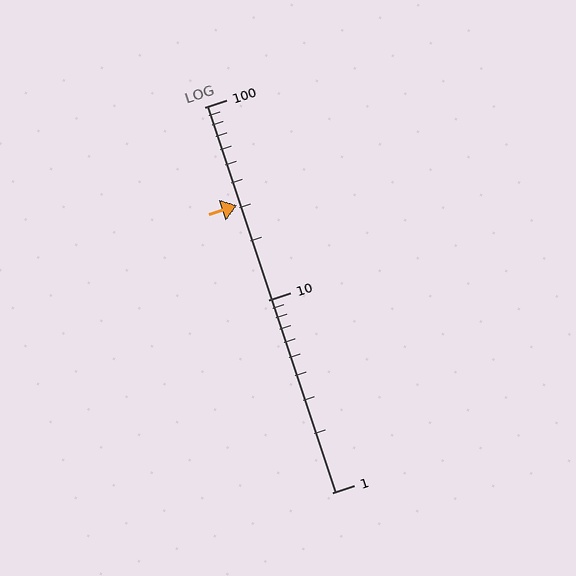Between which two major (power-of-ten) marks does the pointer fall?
The pointer is between 10 and 100.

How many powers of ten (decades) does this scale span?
The scale spans 2 decades, from 1 to 100.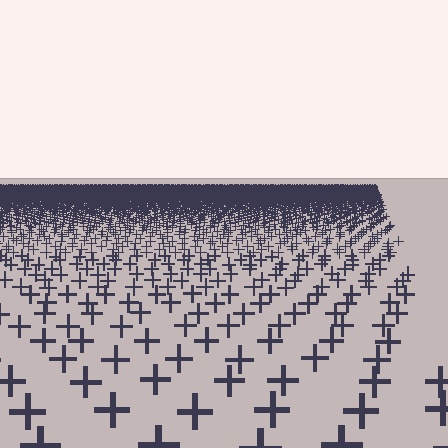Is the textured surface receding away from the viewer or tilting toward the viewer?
The surface is receding away from the viewer. Texture elements get smaller and denser toward the top.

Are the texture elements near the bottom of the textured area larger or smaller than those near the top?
Larger. Near the bottom, elements are closer to the viewer and appear at a bigger on-screen size.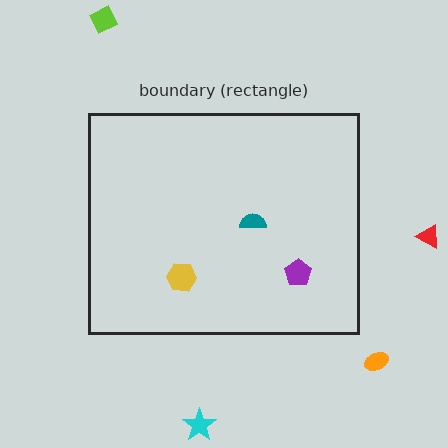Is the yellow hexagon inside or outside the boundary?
Inside.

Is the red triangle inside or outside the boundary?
Outside.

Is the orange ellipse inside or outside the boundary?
Outside.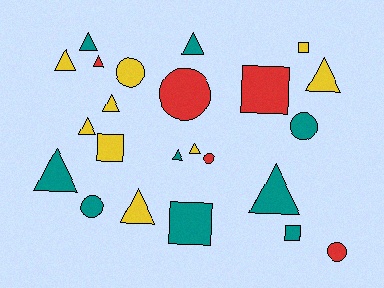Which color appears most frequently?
Teal, with 9 objects.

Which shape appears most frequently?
Triangle, with 12 objects.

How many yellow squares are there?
There are 2 yellow squares.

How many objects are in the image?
There are 23 objects.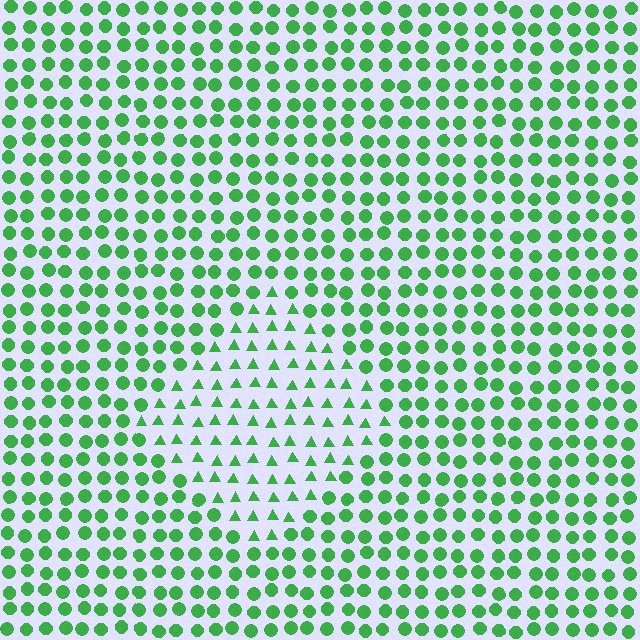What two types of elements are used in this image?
The image uses triangles inside the diamond region and circles outside it.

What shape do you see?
I see a diamond.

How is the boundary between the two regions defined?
The boundary is defined by a change in element shape: triangles inside vs. circles outside. All elements share the same color and spacing.